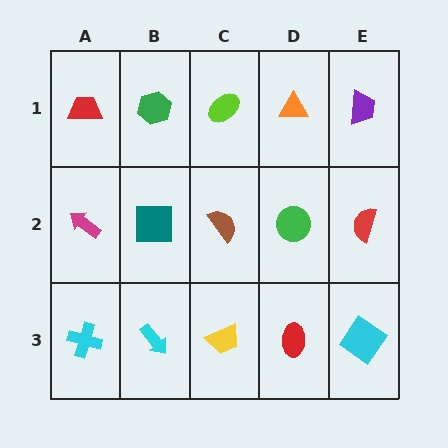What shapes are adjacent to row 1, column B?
A teal square (row 2, column B), a red trapezoid (row 1, column A), a lime ellipse (row 1, column C).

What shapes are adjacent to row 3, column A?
A magenta arrow (row 2, column A), a cyan arrow (row 3, column B).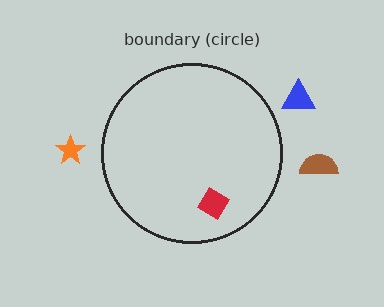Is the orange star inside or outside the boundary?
Outside.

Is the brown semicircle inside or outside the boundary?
Outside.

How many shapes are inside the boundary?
1 inside, 3 outside.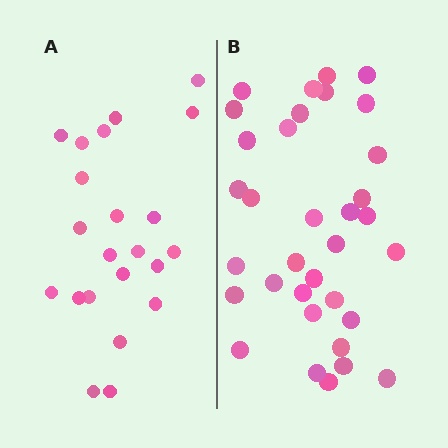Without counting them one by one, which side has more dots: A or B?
Region B (the right region) has more dots.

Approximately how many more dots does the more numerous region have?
Region B has roughly 12 or so more dots than region A.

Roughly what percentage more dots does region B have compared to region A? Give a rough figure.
About 55% more.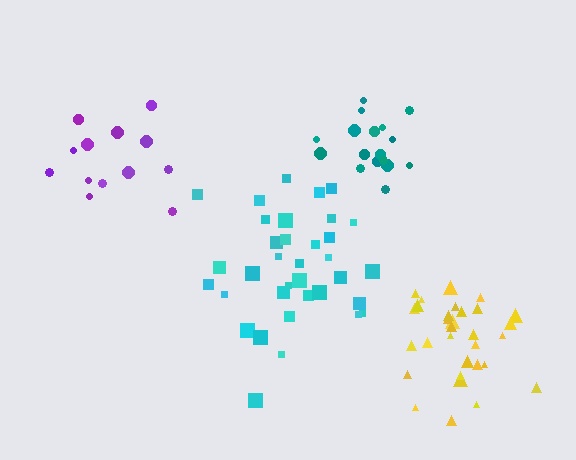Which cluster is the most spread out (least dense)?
Purple.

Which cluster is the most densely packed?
Yellow.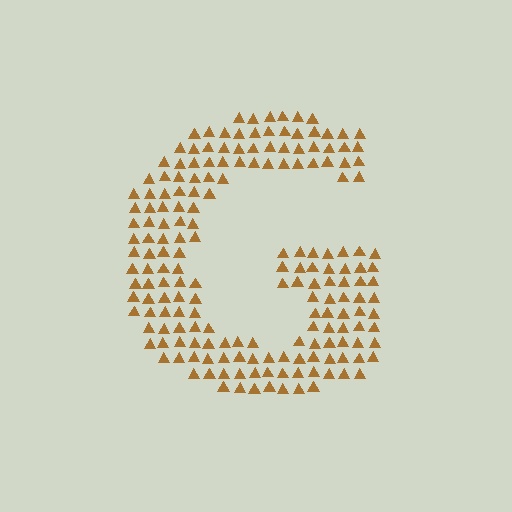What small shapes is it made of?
It is made of small triangles.